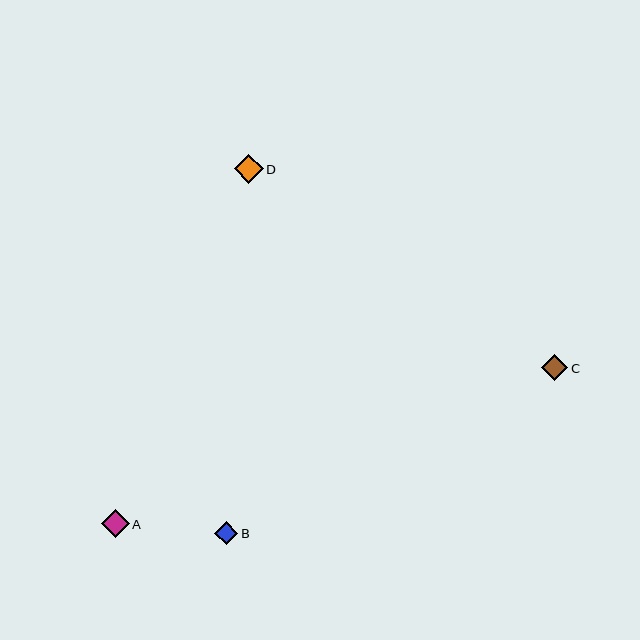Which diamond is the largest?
Diamond D is the largest with a size of approximately 29 pixels.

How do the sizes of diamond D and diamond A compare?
Diamond D and diamond A are approximately the same size.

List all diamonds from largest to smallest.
From largest to smallest: D, A, C, B.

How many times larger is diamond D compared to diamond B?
Diamond D is approximately 1.3 times the size of diamond B.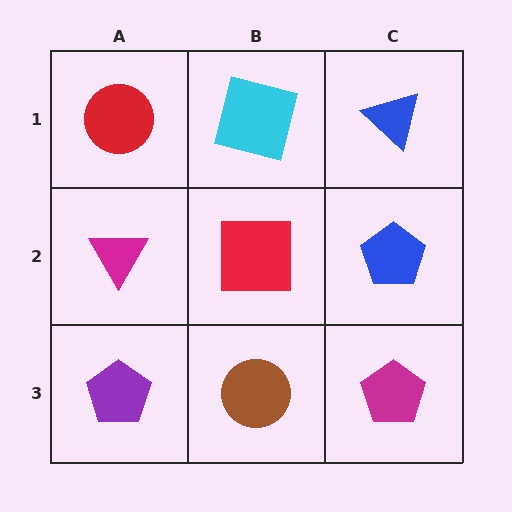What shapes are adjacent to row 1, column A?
A magenta triangle (row 2, column A), a cyan square (row 1, column B).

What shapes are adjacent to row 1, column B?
A red square (row 2, column B), a red circle (row 1, column A), a blue triangle (row 1, column C).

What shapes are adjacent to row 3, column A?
A magenta triangle (row 2, column A), a brown circle (row 3, column B).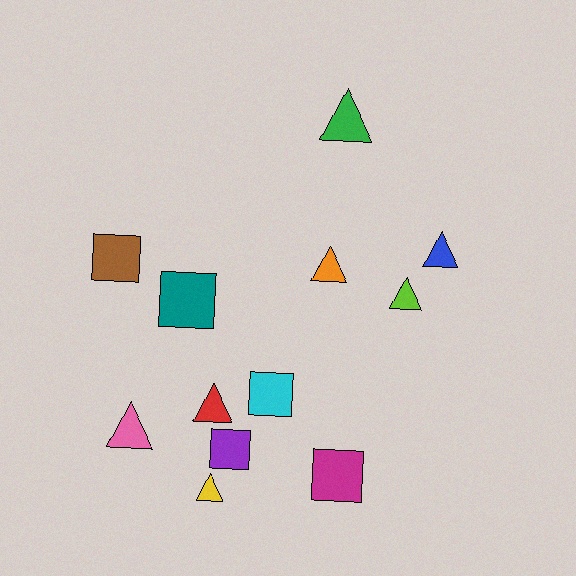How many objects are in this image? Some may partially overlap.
There are 12 objects.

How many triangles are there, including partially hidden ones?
There are 7 triangles.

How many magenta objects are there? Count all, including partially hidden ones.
There is 1 magenta object.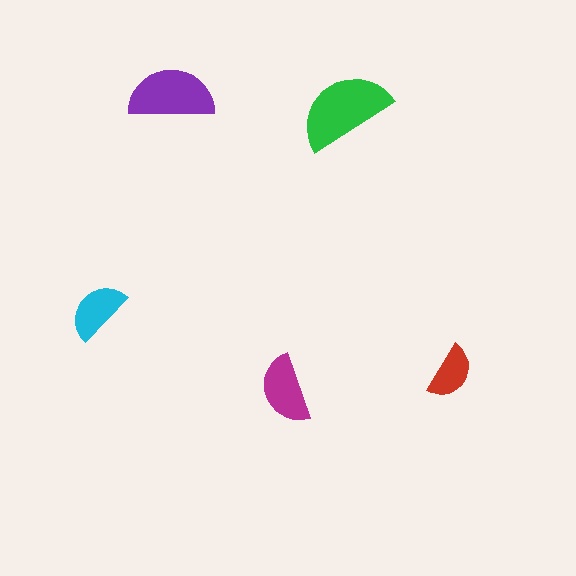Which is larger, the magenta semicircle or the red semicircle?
The magenta one.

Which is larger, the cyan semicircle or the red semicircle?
The cyan one.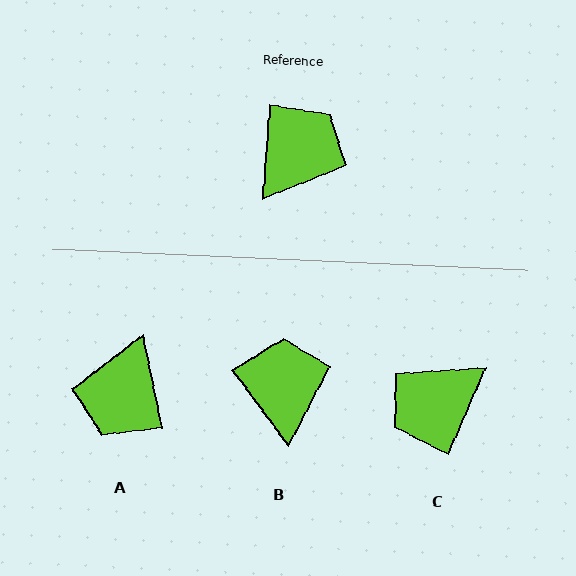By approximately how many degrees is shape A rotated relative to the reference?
Approximately 164 degrees clockwise.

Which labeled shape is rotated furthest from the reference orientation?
A, about 164 degrees away.